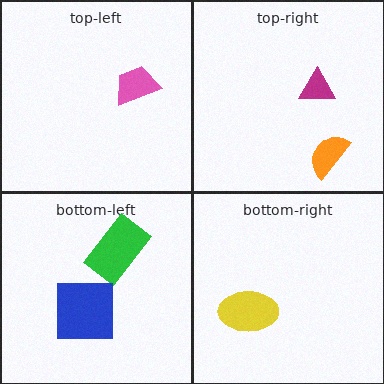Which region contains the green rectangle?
The bottom-left region.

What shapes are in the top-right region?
The orange semicircle, the magenta triangle.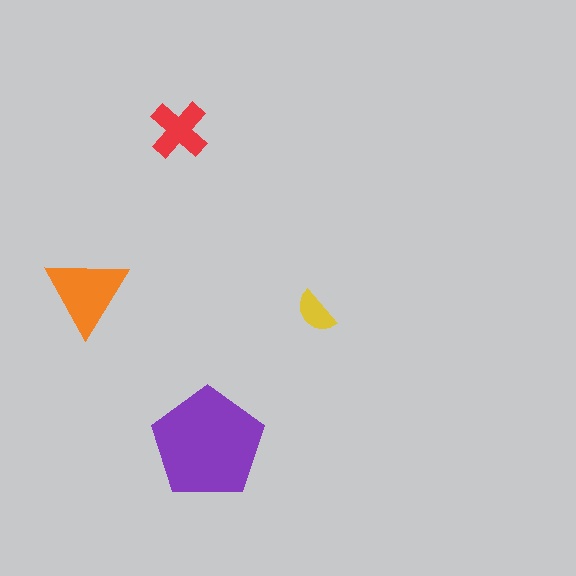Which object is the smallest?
The yellow semicircle.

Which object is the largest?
The purple pentagon.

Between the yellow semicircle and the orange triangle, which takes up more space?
The orange triangle.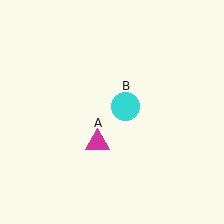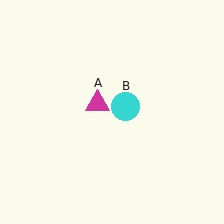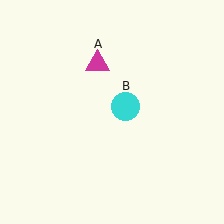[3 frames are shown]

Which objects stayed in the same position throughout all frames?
Cyan circle (object B) remained stationary.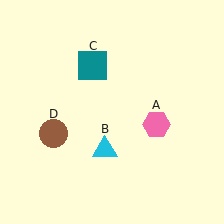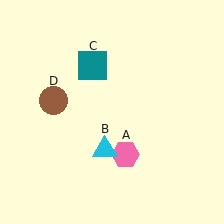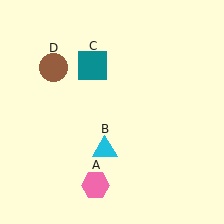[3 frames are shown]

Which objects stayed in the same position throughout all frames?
Cyan triangle (object B) and teal square (object C) remained stationary.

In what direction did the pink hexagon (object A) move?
The pink hexagon (object A) moved down and to the left.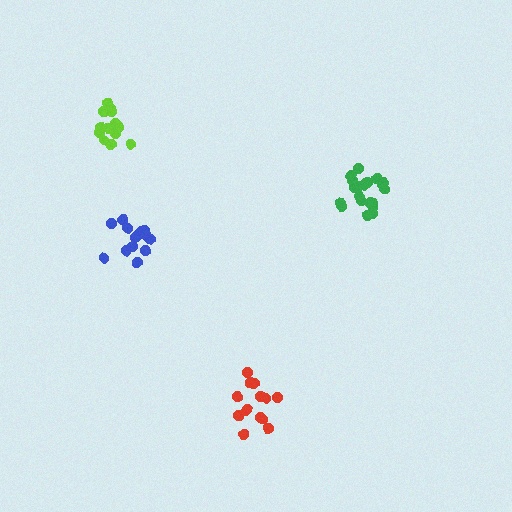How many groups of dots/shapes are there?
There are 4 groups.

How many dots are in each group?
Group 1: 14 dots, Group 2: 14 dots, Group 3: 14 dots, Group 4: 20 dots (62 total).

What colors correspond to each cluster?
The clusters are colored: red, blue, lime, green.